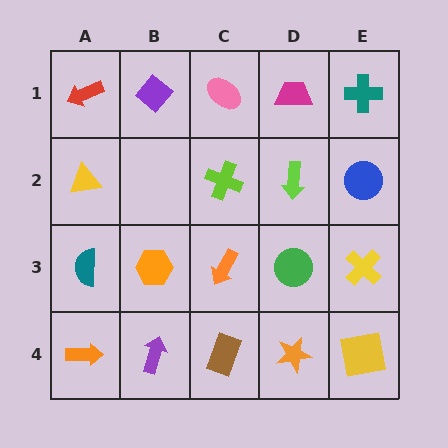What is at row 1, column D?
A magenta trapezoid.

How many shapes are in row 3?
5 shapes.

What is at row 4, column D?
An orange star.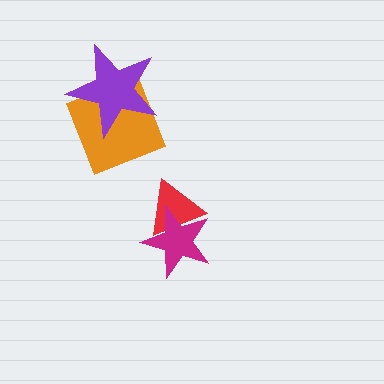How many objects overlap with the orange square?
1 object overlaps with the orange square.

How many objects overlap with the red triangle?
1 object overlaps with the red triangle.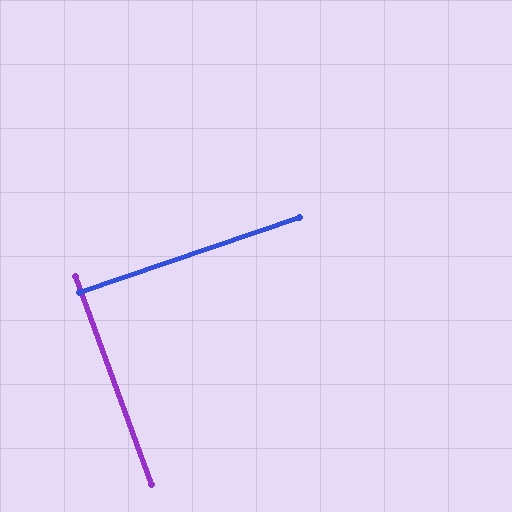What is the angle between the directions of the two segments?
Approximately 89 degrees.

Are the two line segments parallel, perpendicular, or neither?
Perpendicular — they meet at approximately 89°.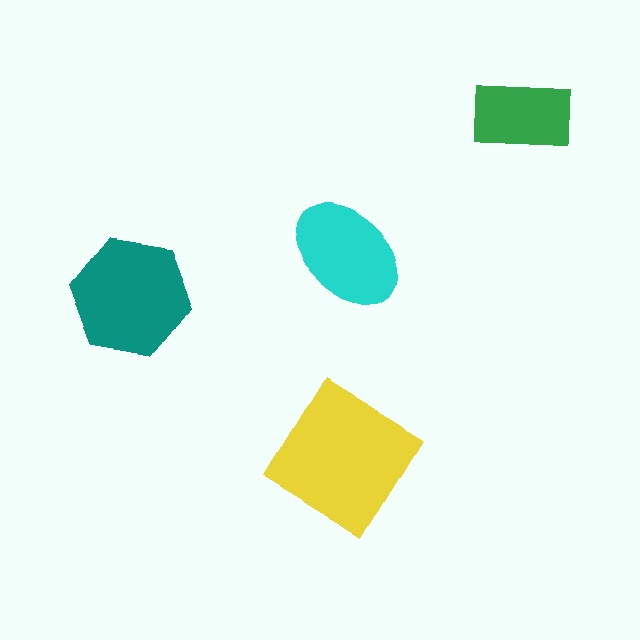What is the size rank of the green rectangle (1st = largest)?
4th.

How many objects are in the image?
There are 4 objects in the image.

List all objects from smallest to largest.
The green rectangle, the cyan ellipse, the teal hexagon, the yellow diamond.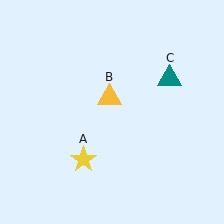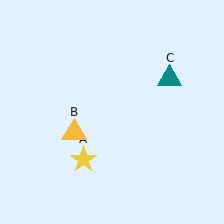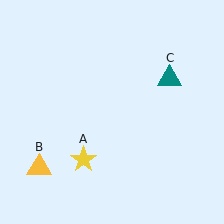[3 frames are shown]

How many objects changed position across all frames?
1 object changed position: yellow triangle (object B).